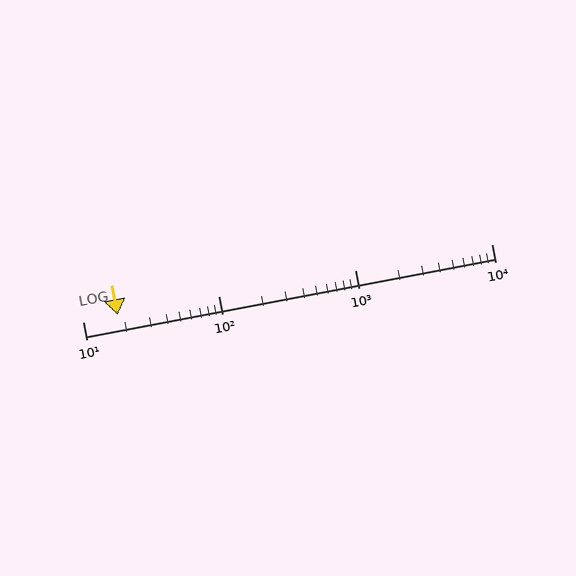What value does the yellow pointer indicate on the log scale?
The pointer indicates approximately 18.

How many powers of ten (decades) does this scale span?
The scale spans 3 decades, from 10 to 10000.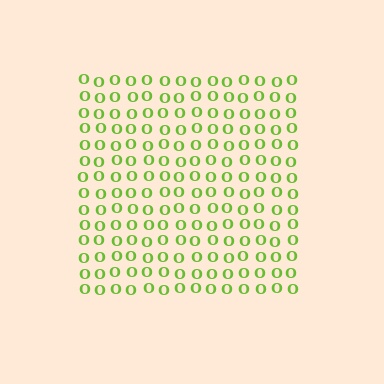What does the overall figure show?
The overall figure shows a square.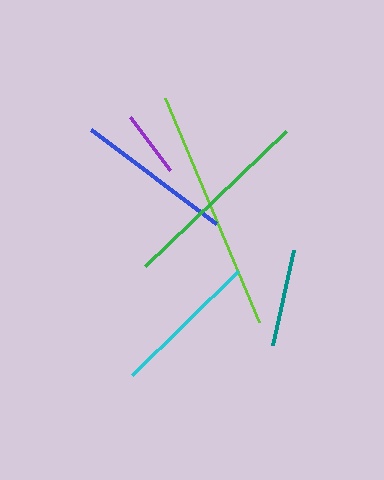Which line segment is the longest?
The lime line is the longest at approximately 243 pixels.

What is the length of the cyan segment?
The cyan segment is approximately 149 pixels long.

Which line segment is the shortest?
The purple line is the shortest at approximately 66 pixels.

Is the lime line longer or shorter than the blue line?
The lime line is longer than the blue line.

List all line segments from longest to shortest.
From longest to shortest: lime, green, blue, cyan, teal, purple.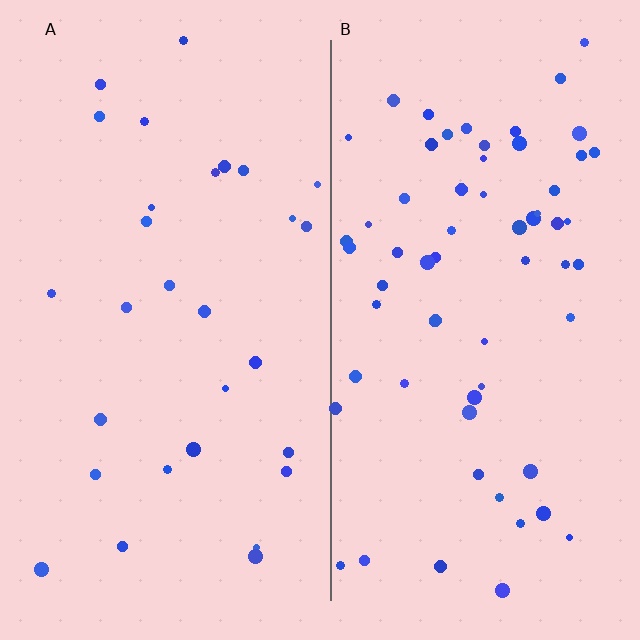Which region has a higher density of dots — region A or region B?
B (the right).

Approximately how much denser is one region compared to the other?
Approximately 2.2× — region B over region A.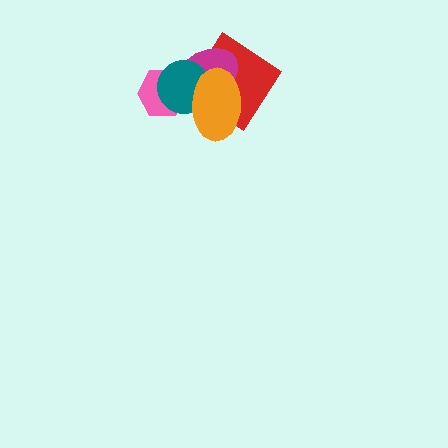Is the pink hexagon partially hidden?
Yes, it is partially covered by another shape.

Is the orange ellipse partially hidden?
No, no other shape covers it.